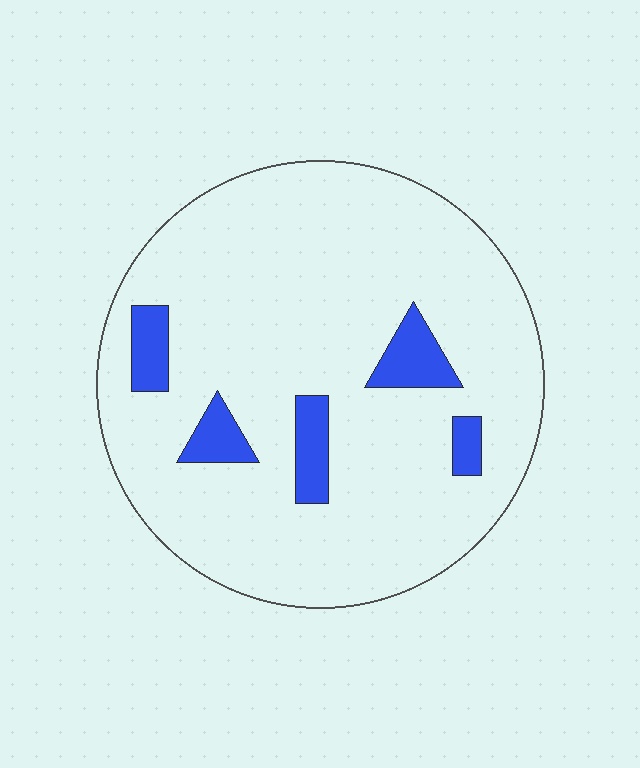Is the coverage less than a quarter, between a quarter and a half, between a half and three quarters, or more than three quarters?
Less than a quarter.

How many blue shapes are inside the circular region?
5.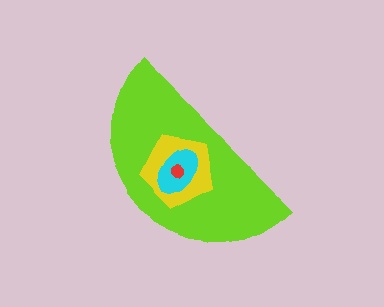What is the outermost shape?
The lime semicircle.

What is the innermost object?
The red circle.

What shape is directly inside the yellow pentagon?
The cyan ellipse.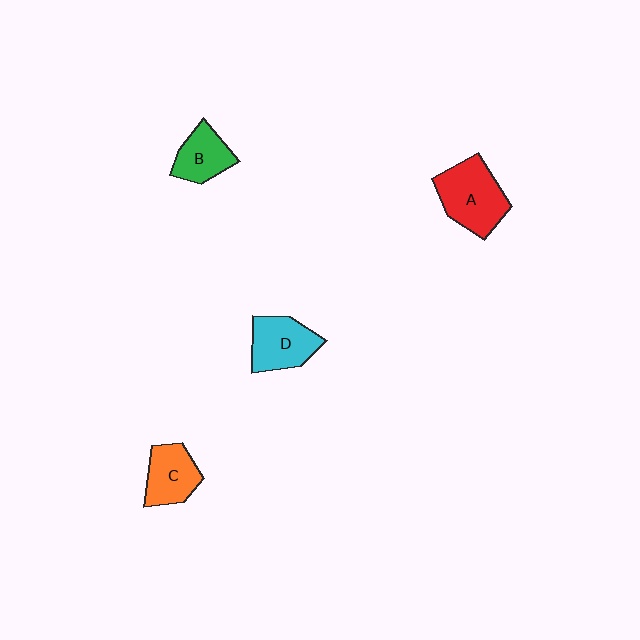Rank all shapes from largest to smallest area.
From largest to smallest: A (red), D (cyan), C (orange), B (green).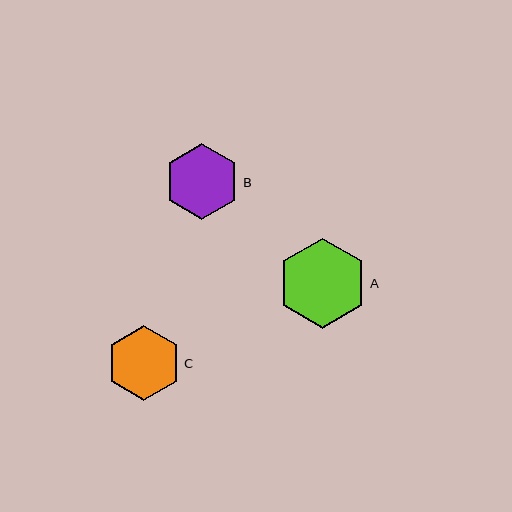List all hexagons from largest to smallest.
From largest to smallest: A, B, C.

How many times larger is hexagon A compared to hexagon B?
Hexagon A is approximately 1.2 times the size of hexagon B.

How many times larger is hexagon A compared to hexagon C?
Hexagon A is approximately 1.2 times the size of hexagon C.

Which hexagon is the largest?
Hexagon A is the largest with a size of approximately 90 pixels.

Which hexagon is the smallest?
Hexagon C is the smallest with a size of approximately 75 pixels.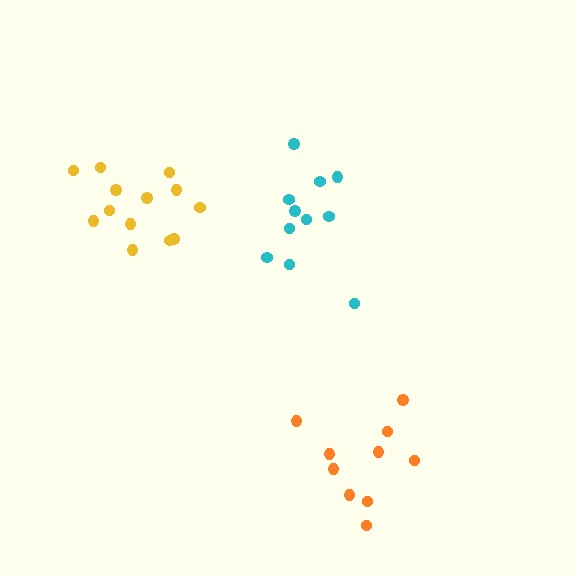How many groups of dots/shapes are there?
There are 3 groups.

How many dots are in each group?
Group 1: 11 dots, Group 2: 10 dots, Group 3: 13 dots (34 total).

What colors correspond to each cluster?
The clusters are colored: cyan, orange, yellow.